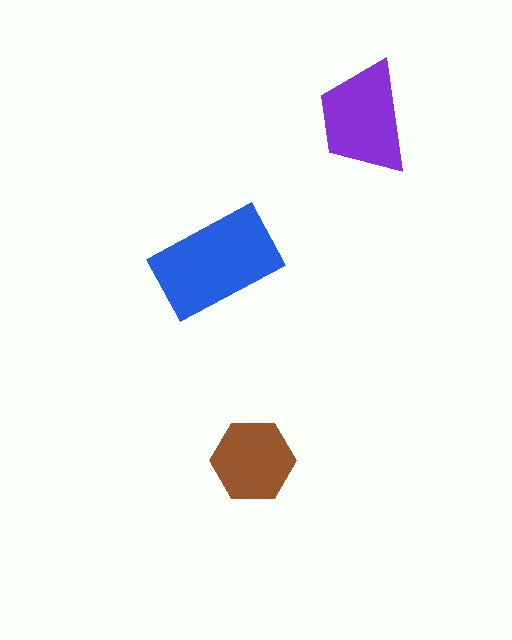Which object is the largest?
The blue rectangle.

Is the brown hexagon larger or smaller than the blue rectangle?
Smaller.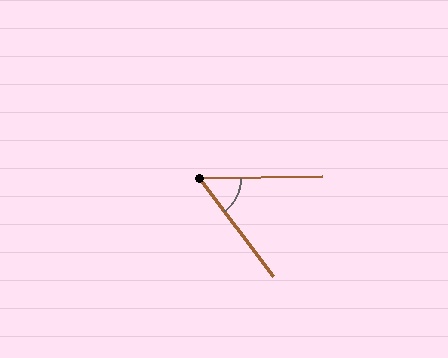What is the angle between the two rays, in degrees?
Approximately 54 degrees.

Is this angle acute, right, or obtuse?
It is acute.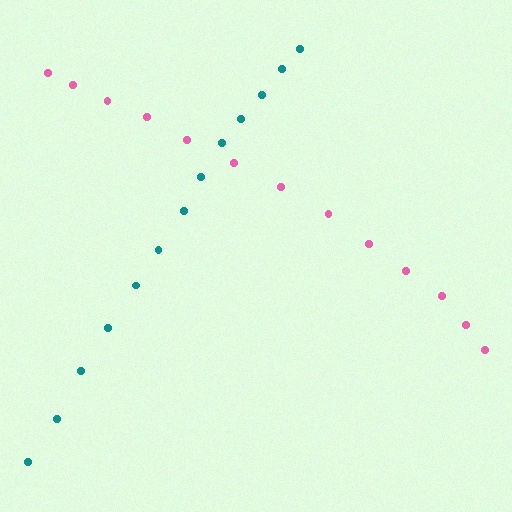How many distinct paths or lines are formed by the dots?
There are 2 distinct paths.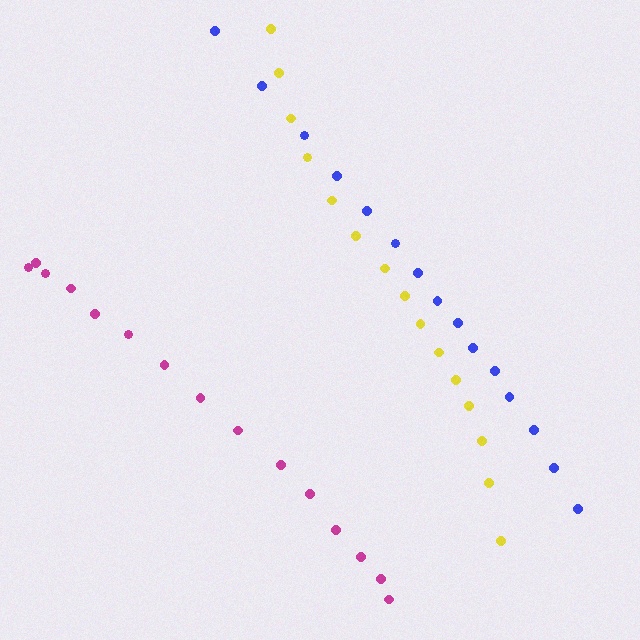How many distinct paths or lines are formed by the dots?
There are 3 distinct paths.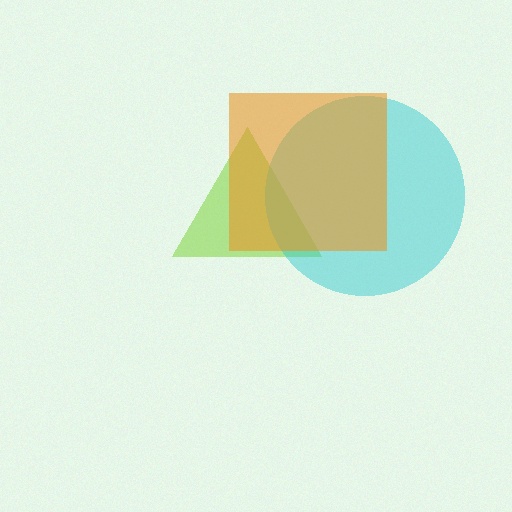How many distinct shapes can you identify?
There are 3 distinct shapes: a lime triangle, a cyan circle, an orange square.